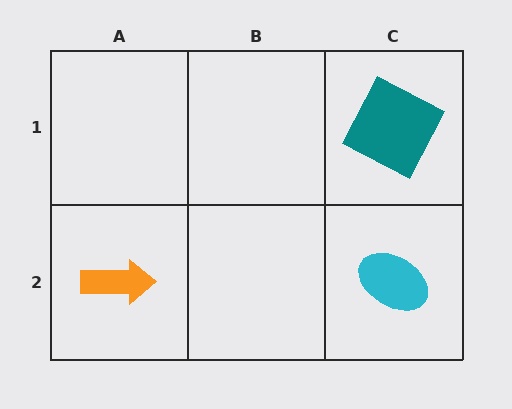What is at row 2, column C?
A cyan ellipse.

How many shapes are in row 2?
2 shapes.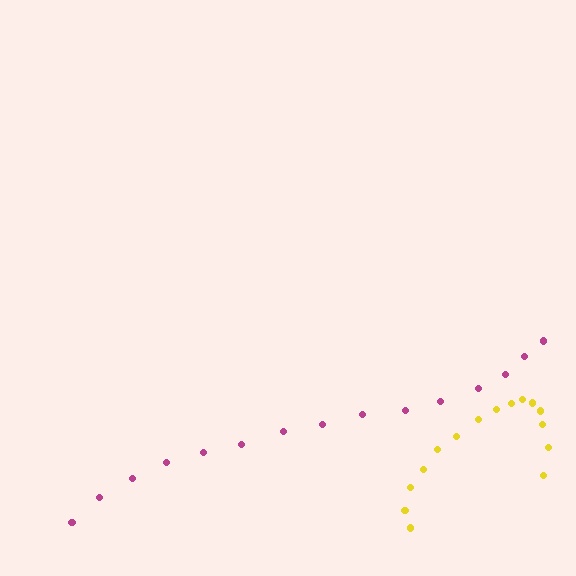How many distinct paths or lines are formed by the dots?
There are 2 distinct paths.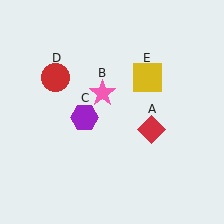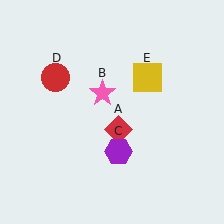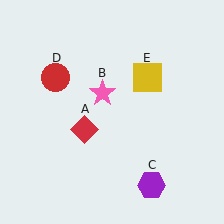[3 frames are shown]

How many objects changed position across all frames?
2 objects changed position: red diamond (object A), purple hexagon (object C).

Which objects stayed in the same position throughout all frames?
Pink star (object B) and red circle (object D) and yellow square (object E) remained stationary.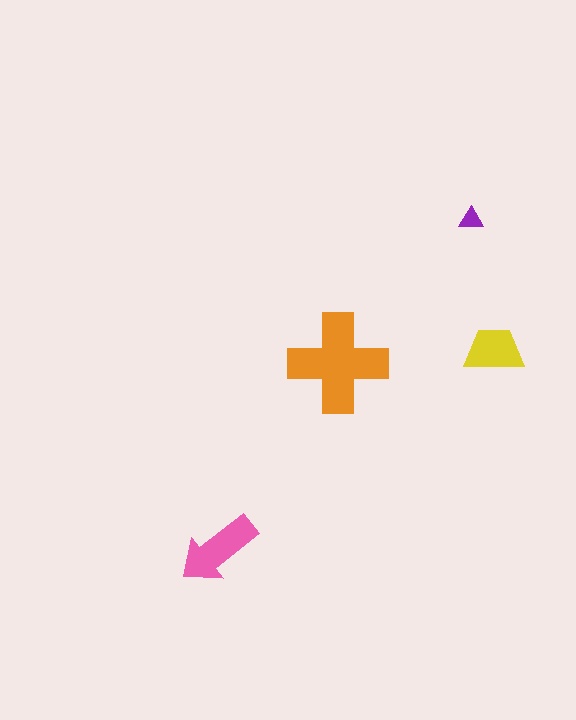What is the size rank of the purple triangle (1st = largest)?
4th.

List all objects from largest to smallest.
The orange cross, the pink arrow, the yellow trapezoid, the purple triangle.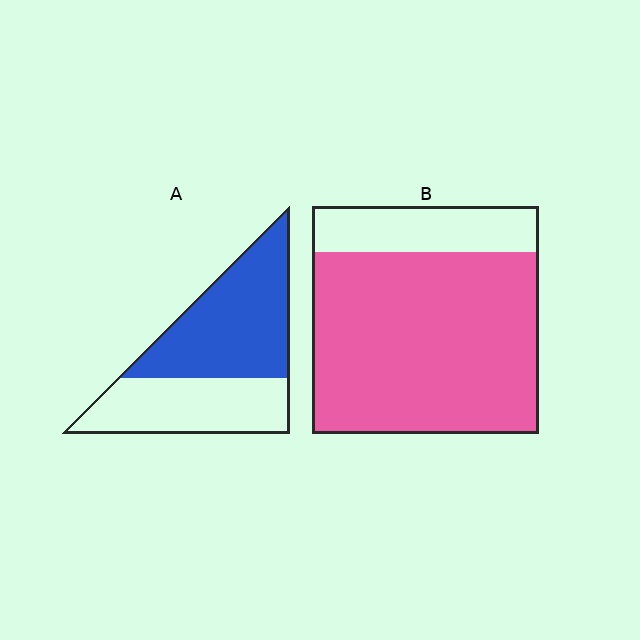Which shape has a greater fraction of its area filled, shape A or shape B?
Shape B.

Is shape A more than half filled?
Yes.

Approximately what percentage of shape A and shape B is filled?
A is approximately 55% and B is approximately 80%.